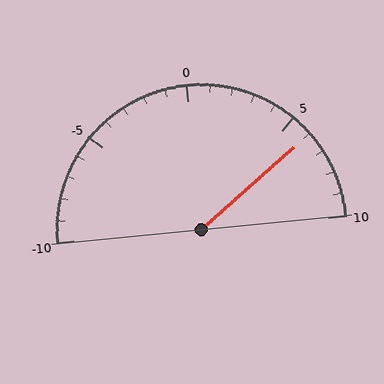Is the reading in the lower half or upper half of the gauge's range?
The reading is in the upper half of the range (-10 to 10).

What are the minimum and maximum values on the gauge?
The gauge ranges from -10 to 10.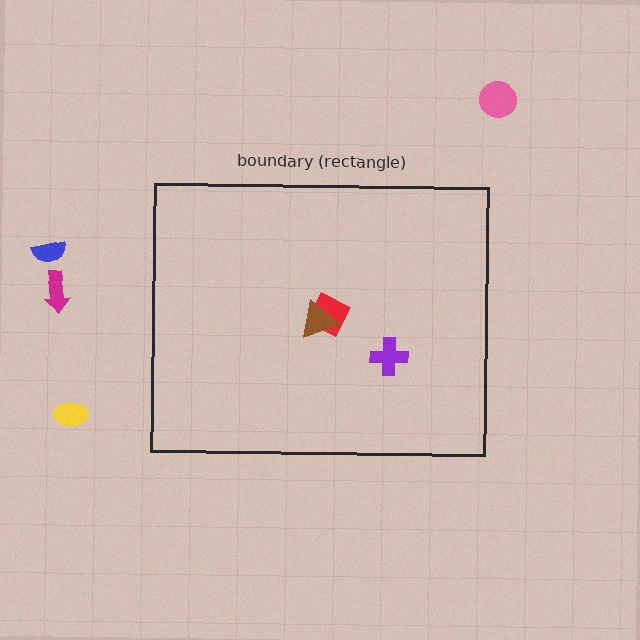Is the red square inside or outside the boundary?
Inside.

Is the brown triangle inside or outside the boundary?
Inside.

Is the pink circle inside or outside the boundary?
Outside.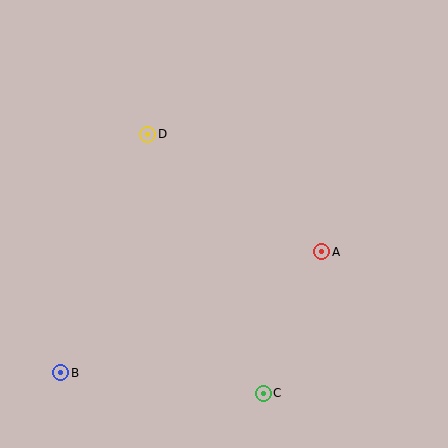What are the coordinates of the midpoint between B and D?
The midpoint between B and D is at (104, 253).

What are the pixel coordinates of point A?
Point A is at (322, 252).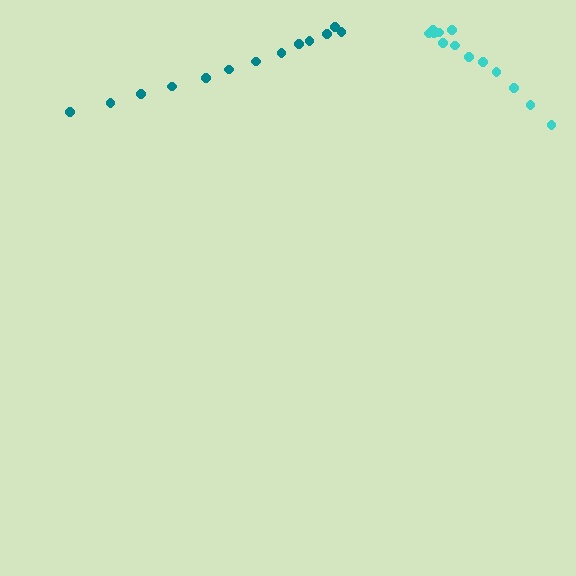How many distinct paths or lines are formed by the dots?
There are 2 distinct paths.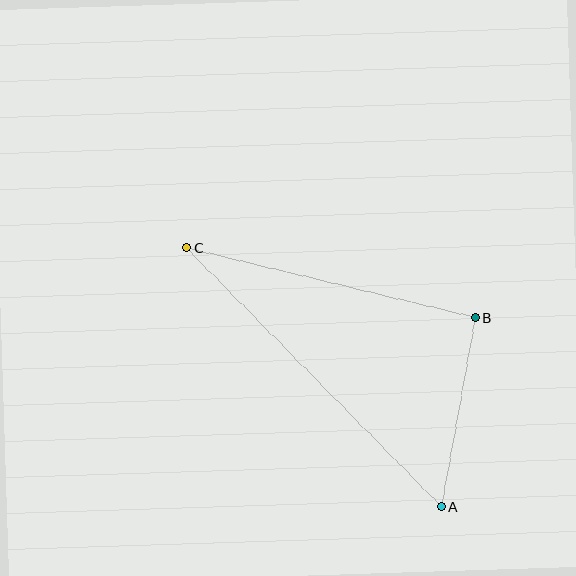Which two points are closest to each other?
Points A and B are closest to each other.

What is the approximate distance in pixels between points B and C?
The distance between B and C is approximately 297 pixels.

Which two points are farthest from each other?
Points A and C are farthest from each other.